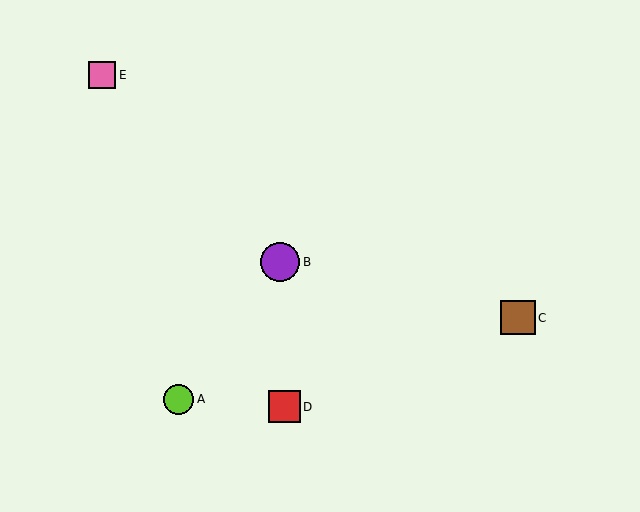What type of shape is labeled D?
Shape D is a red square.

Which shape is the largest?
The purple circle (labeled B) is the largest.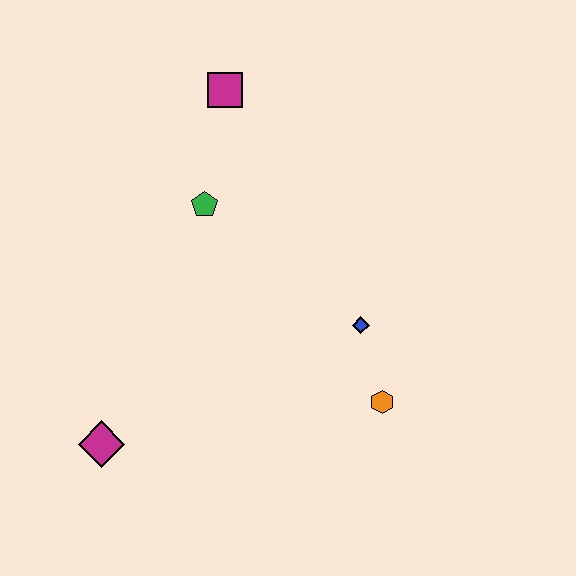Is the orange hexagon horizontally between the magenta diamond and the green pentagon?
No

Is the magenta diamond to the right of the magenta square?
No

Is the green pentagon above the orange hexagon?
Yes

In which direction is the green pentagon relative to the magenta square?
The green pentagon is below the magenta square.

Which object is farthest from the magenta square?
The magenta diamond is farthest from the magenta square.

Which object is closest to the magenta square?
The green pentagon is closest to the magenta square.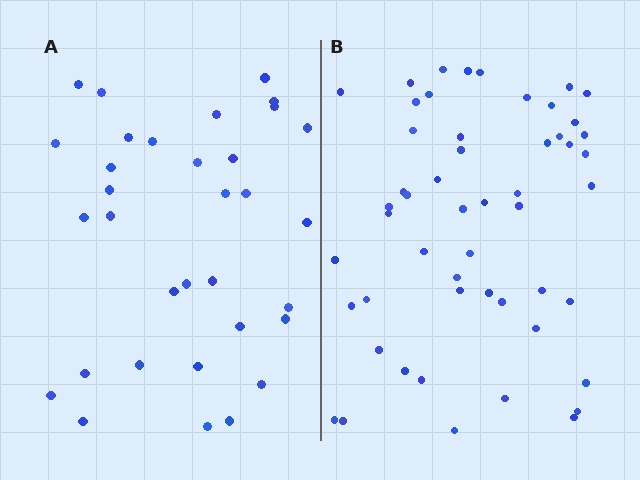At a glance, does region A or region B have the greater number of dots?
Region B (the right region) has more dots.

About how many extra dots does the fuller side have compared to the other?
Region B has approximately 20 more dots than region A.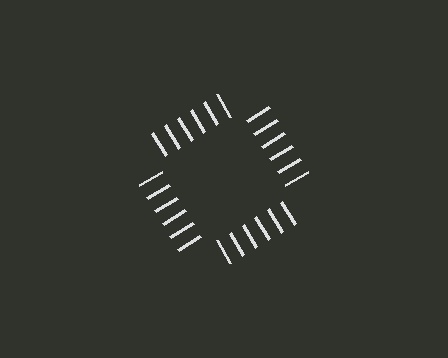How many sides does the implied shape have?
4 sides — the line-ends trace a square.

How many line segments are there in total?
24 — 6 along each of the 4 edges.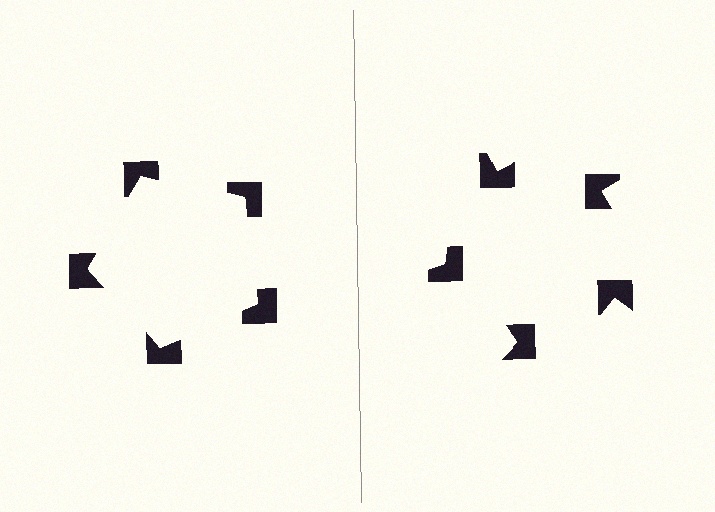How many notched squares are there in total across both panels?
10 — 5 on each side.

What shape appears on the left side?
An illusory pentagon.